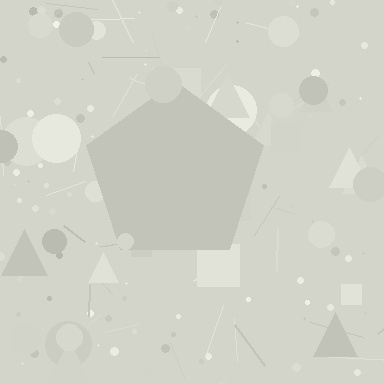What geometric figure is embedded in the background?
A pentagon is embedded in the background.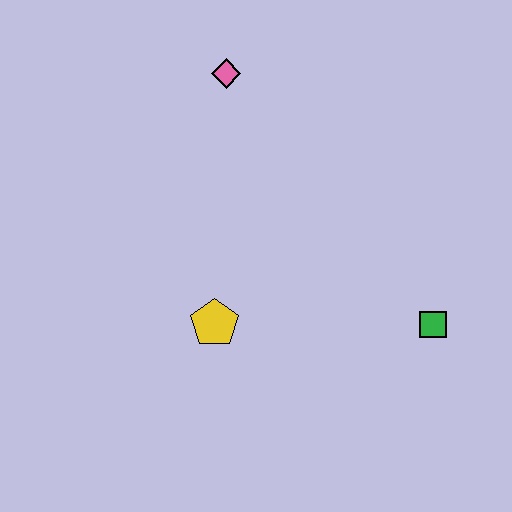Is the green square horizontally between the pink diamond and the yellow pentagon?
No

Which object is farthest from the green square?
The pink diamond is farthest from the green square.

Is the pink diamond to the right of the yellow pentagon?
Yes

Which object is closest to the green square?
The yellow pentagon is closest to the green square.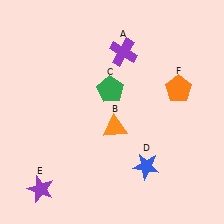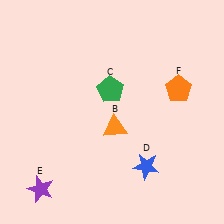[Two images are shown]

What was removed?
The purple cross (A) was removed in Image 2.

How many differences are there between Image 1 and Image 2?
There is 1 difference between the two images.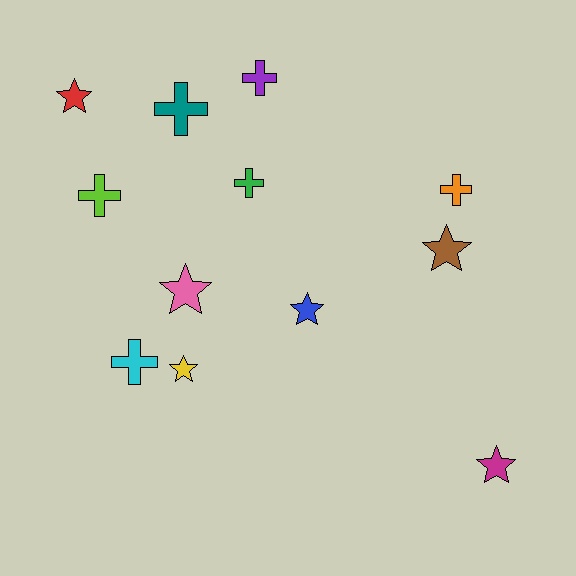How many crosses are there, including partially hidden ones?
There are 6 crosses.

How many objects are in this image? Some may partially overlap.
There are 12 objects.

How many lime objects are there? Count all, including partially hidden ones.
There is 1 lime object.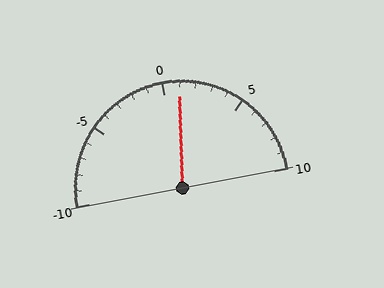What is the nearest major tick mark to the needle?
The nearest major tick mark is 0.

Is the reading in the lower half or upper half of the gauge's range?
The reading is in the upper half of the range (-10 to 10).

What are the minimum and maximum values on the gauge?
The gauge ranges from -10 to 10.